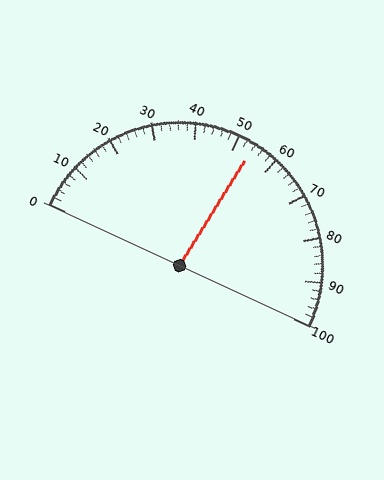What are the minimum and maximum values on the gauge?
The gauge ranges from 0 to 100.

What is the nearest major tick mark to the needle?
The nearest major tick mark is 50.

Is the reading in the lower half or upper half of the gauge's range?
The reading is in the upper half of the range (0 to 100).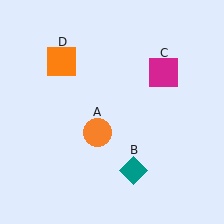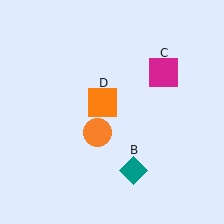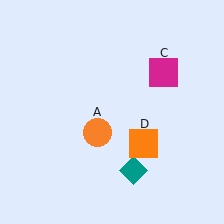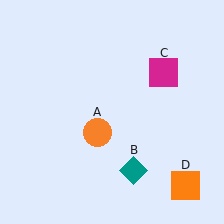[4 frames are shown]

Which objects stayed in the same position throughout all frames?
Orange circle (object A) and teal diamond (object B) and magenta square (object C) remained stationary.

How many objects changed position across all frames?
1 object changed position: orange square (object D).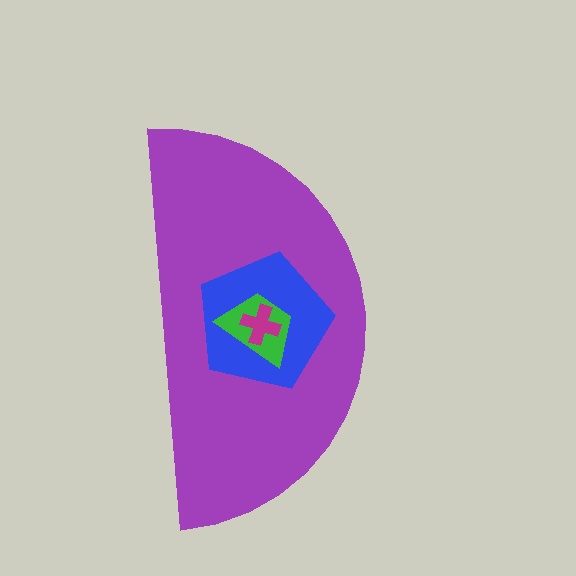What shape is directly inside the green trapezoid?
The magenta cross.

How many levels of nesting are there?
4.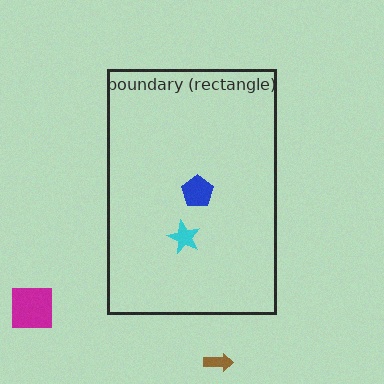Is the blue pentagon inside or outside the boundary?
Inside.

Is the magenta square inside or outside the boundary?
Outside.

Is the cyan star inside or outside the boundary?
Inside.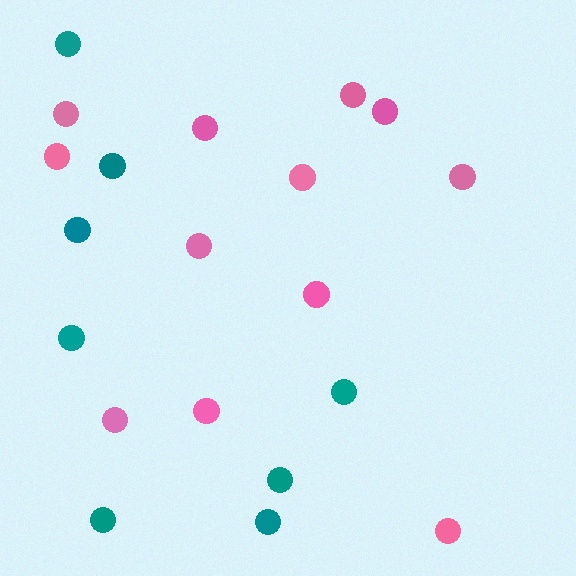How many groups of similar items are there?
There are 2 groups: one group of teal circles (8) and one group of pink circles (12).